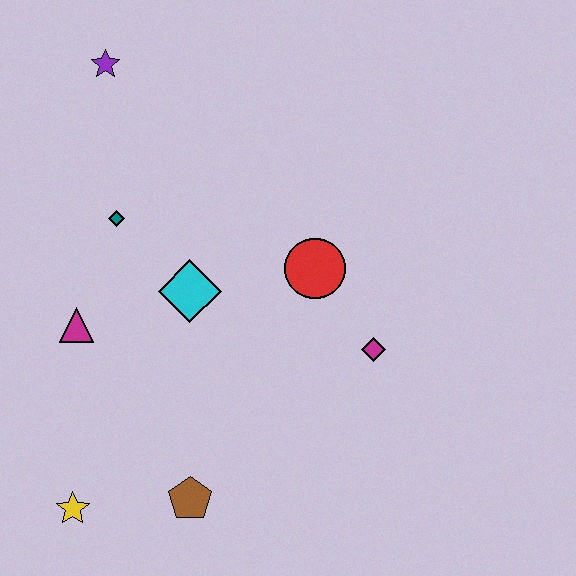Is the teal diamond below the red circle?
No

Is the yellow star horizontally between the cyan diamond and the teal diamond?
No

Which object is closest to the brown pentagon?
The yellow star is closest to the brown pentagon.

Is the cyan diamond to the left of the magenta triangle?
No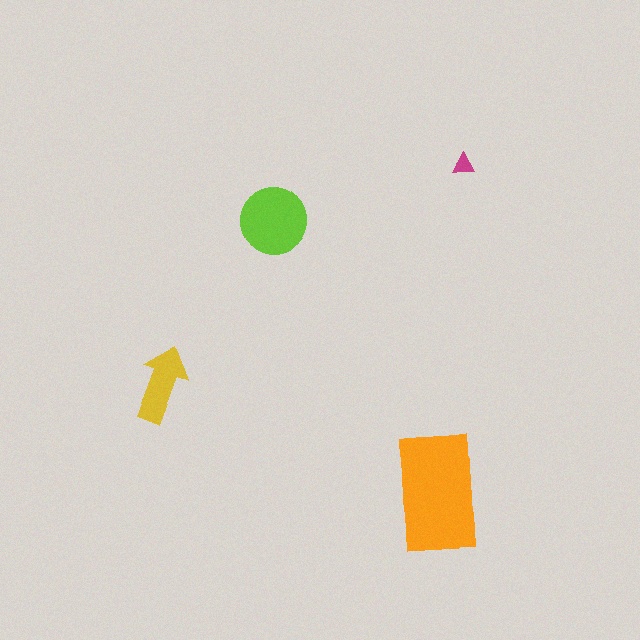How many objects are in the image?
There are 4 objects in the image.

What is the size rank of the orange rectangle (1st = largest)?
1st.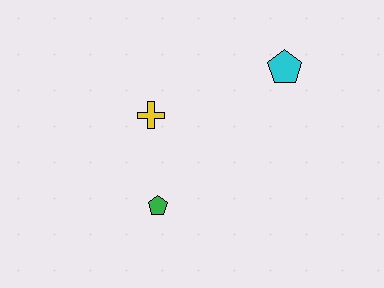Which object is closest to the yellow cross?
The green pentagon is closest to the yellow cross.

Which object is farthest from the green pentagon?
The cyan pentagon is farthest from the green pentagon.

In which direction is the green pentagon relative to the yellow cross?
The green pentagon is below the yellow cross.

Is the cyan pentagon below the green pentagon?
No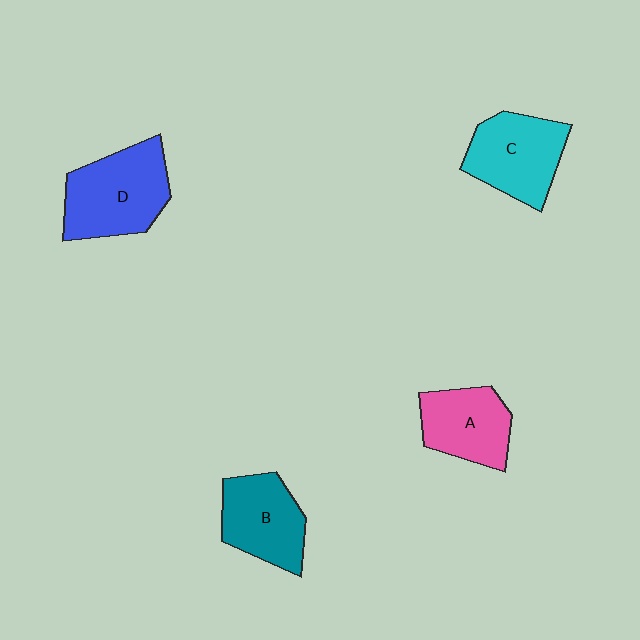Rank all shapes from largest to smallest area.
From largest to smallest: D (blue), C (cyan), B (teal), A (pink).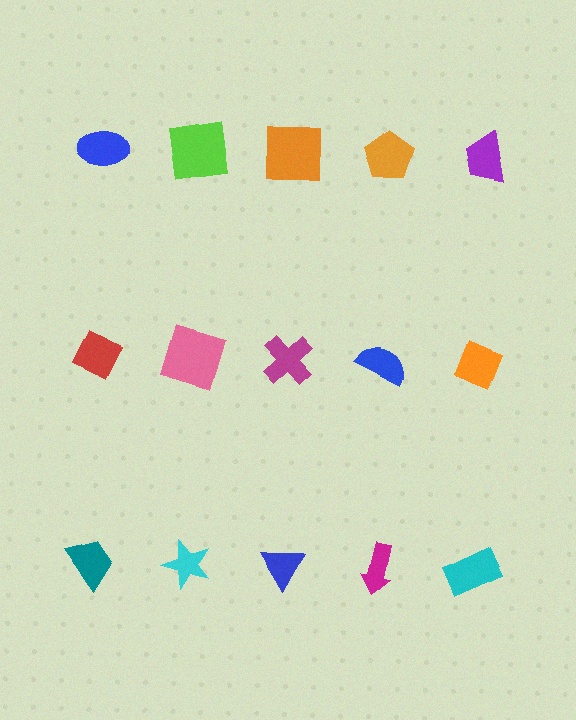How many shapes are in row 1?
5 shapes.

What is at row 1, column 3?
An orange square.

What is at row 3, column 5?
A cyan rectangle.